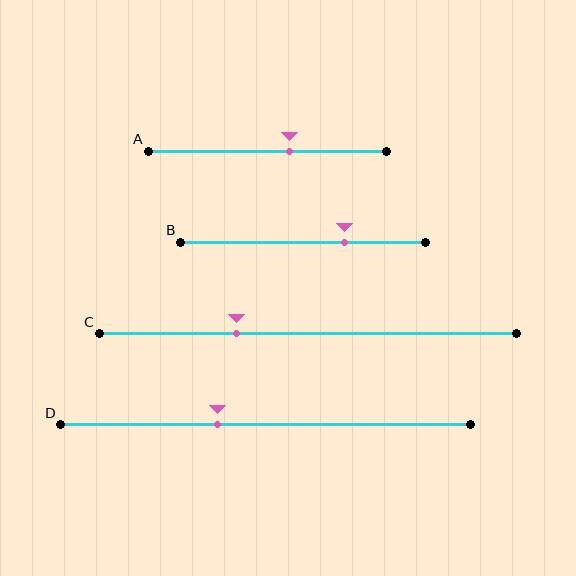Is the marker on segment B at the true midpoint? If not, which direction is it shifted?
No, the marker on segment B is shifted to the right by about 17% of the segment length.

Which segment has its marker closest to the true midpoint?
Segment A has its marker closest to the true midpoint.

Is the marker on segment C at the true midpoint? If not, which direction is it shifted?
No, the marker on segment C is shifted to the left by about 17% of the segment length.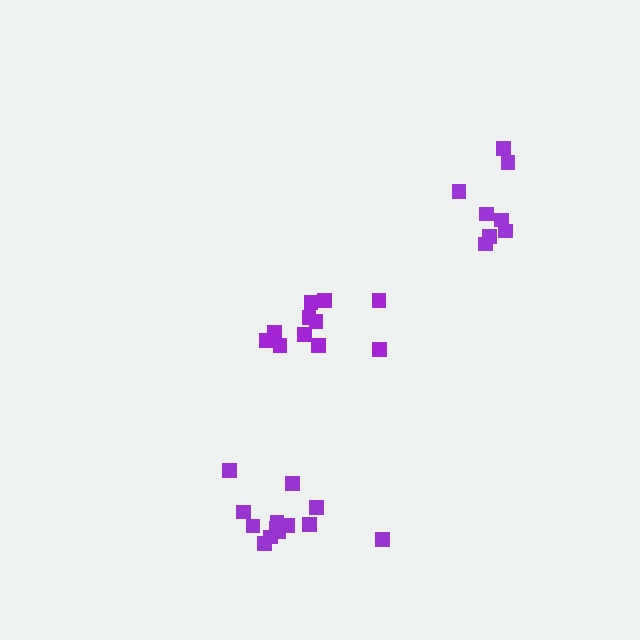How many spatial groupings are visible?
There are 3 spatial groupings.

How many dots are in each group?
Group 1: 8 dots, Group 2: 13 dots, Group 3: 11 dots (32 total).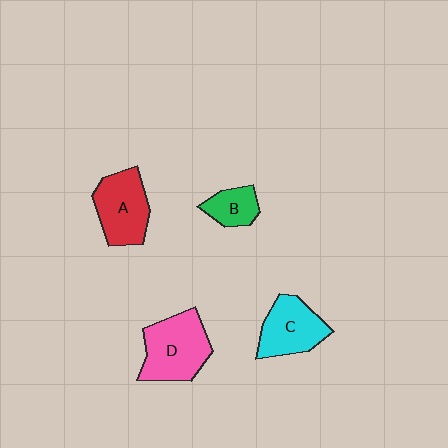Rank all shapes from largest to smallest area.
From largest to smallest: D (pink), A (red), C (cyan), B (green).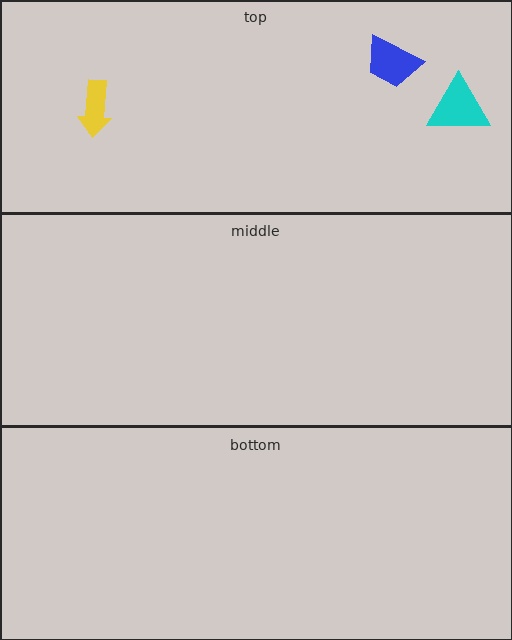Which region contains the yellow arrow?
The top region.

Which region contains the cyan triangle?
The top region.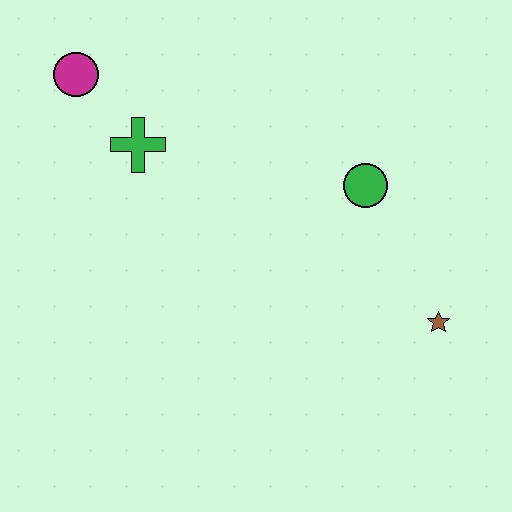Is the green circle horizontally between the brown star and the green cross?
Yes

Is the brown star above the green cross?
No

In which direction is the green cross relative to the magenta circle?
The green cross is below the magenta circle.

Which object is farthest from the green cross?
The brown star is farthest from the green cross.